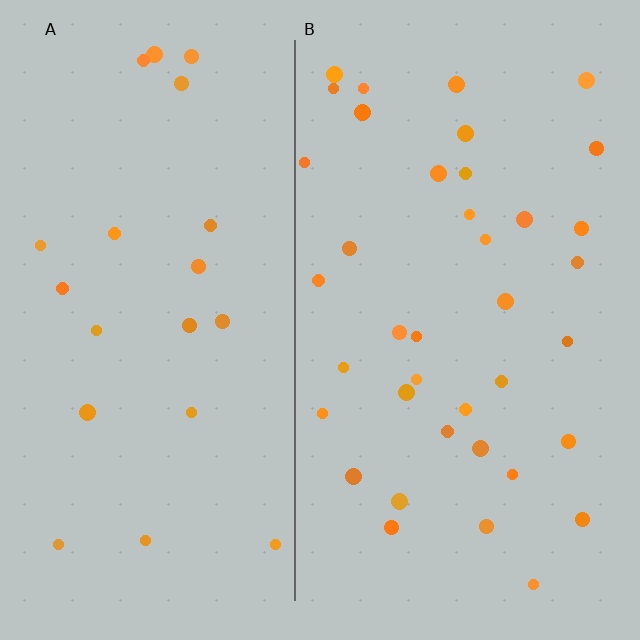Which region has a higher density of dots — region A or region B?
B (the right).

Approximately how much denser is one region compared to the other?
Approximately 1.9× — region B over region A.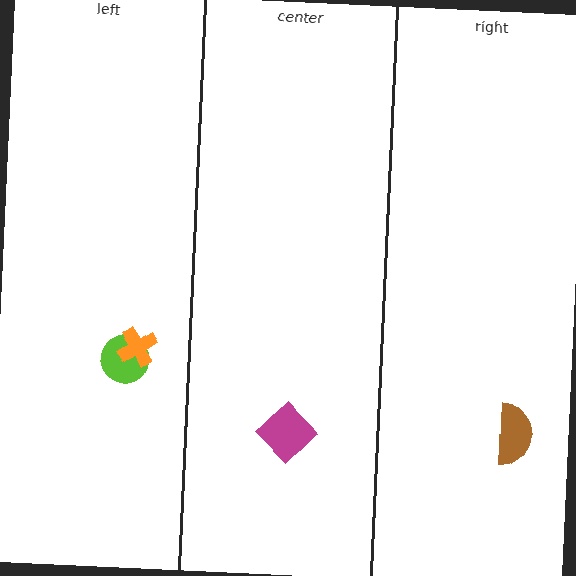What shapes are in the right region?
The brown semicircle.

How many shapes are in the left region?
2.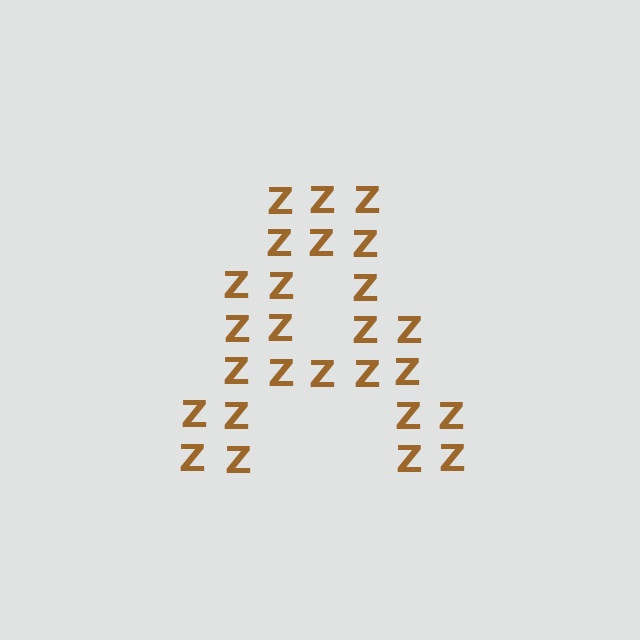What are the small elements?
The small elements are letter Z's.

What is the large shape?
The large shape is the letter A.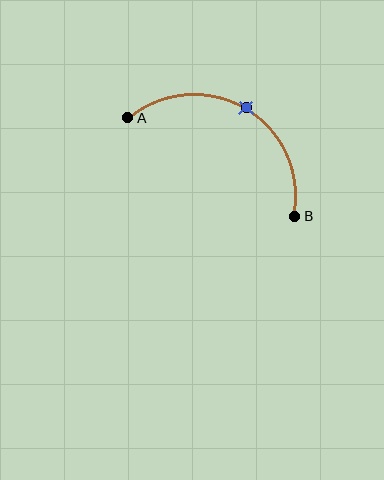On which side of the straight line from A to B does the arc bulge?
The arc bulges above the straight line connecting A and B.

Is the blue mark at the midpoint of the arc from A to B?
Yes. The blue mark lies on the arc at equal arc-length from both A and B — it is the arc midpoint.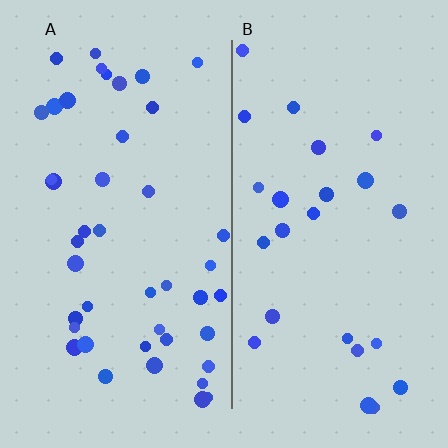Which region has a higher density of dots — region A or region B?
A (the left).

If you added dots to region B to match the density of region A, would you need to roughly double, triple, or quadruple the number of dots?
Approximately double.